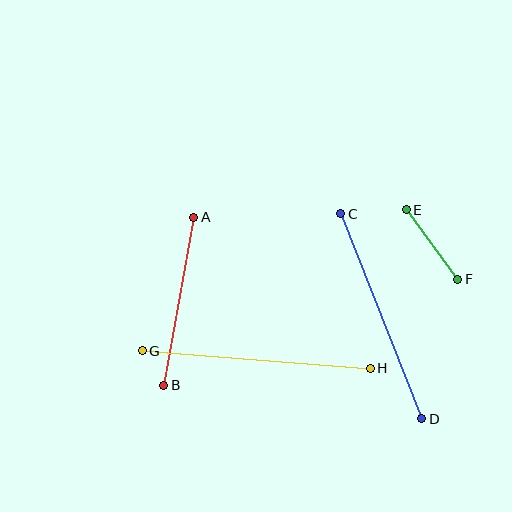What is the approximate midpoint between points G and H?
The midpoint is at approximately (256, 359) pixels.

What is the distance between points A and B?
The distance is approximately 170 pixels.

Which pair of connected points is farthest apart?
Points G and H are farthest apart.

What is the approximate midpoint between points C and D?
The midpoint is at approximately (381, 316) pixels.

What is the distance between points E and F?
The distance is approximately 87 pixels.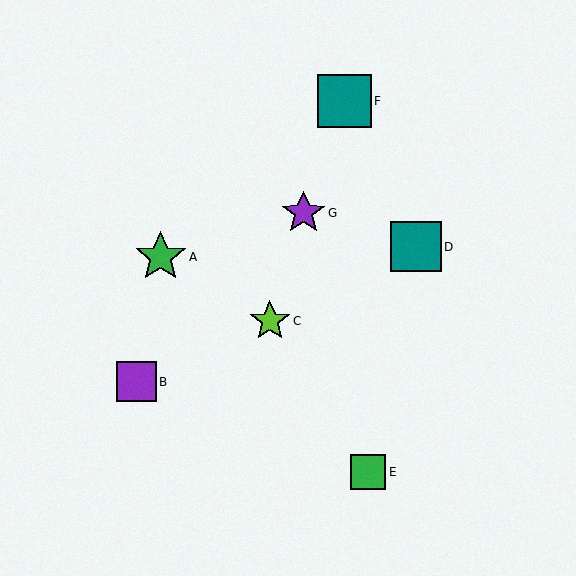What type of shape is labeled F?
Shape F is a teal square.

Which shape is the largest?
The teal square (labeled F) is the largest.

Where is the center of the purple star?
The center of the purple star is at (303, 213).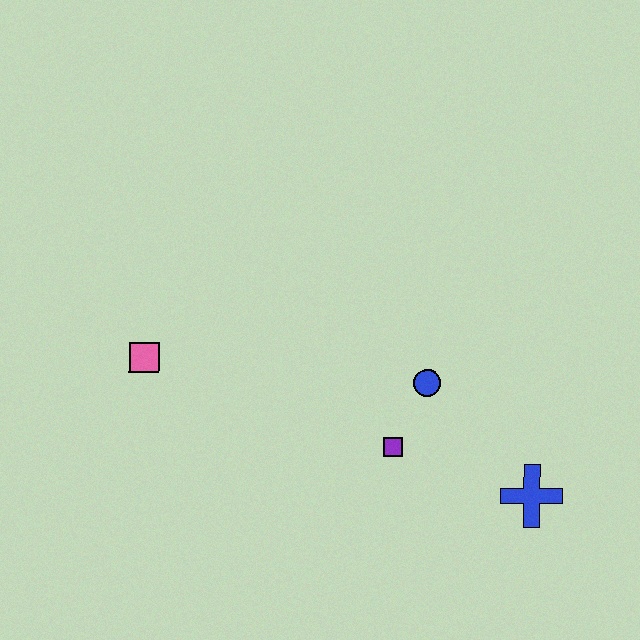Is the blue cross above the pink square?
No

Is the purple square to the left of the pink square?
No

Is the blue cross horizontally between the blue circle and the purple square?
No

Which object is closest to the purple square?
The blue circle is closest to the purple square.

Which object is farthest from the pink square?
The blue cross is farthest from the pink square.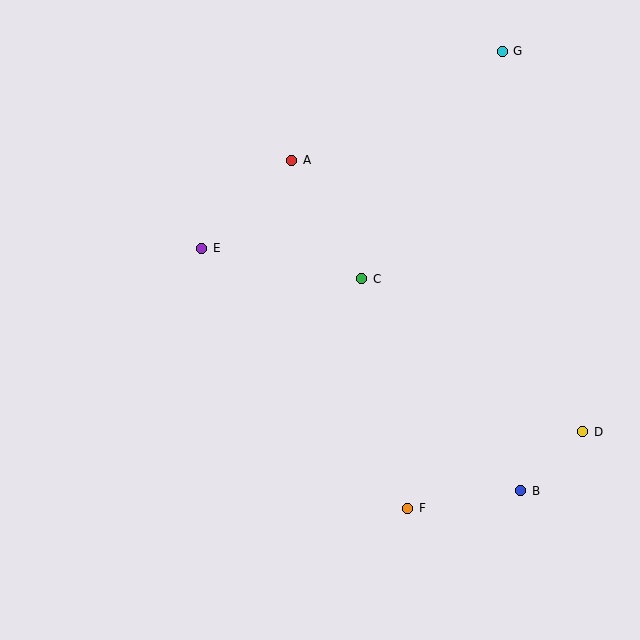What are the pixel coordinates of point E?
Point E is at (202, 248).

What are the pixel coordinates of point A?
Point A is at (292, 160).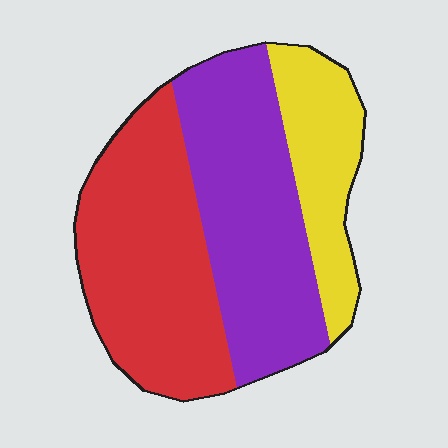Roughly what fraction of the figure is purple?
Purple covers about 40% of the figure.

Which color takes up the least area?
Yellow, at roughly 20%.